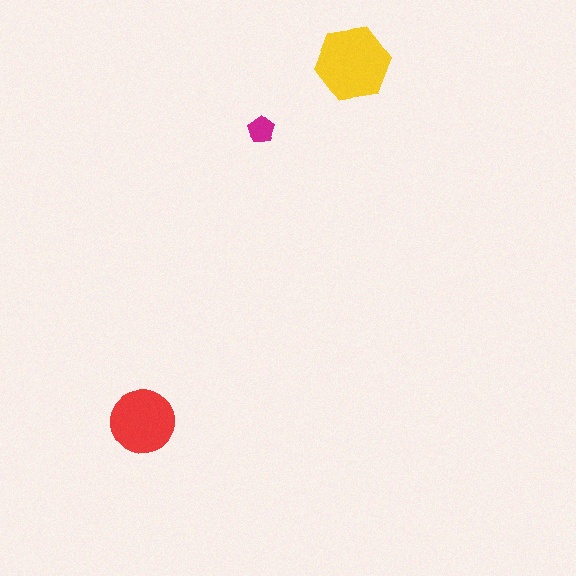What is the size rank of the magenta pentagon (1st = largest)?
3rd.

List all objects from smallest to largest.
The magenta pentagon, the red circle, the yellow hexagon.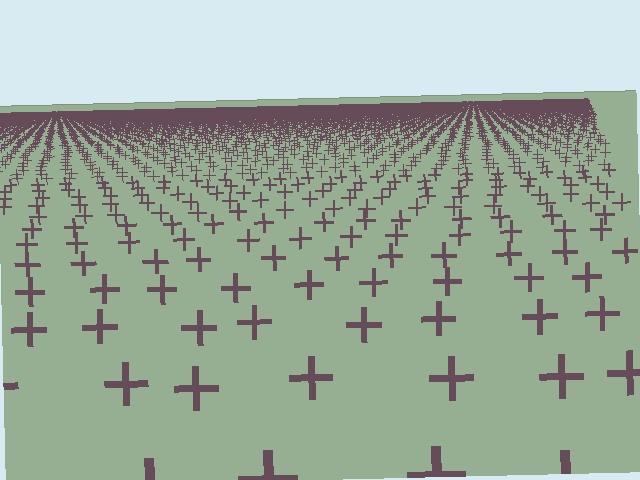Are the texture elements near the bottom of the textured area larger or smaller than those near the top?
Larger. Near the bottom, elements are closer to the viewer and appear at a bigger on-screen size.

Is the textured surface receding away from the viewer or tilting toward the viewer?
The surface is receding away from the viewer. Texture elements get smaller and denser toward the top.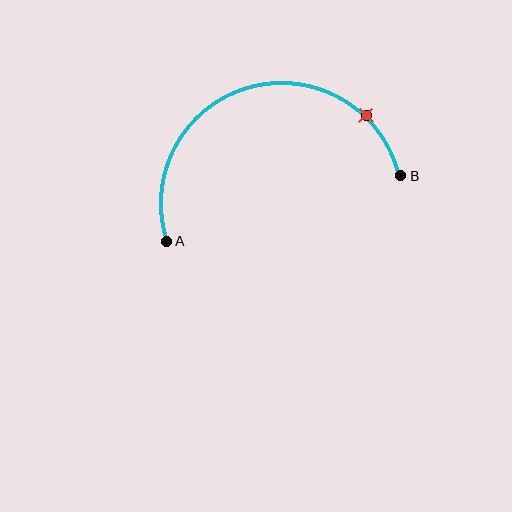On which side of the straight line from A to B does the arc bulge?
The arc bulges above the straight line connecting A and B.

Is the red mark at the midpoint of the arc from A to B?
No. The red mark lies on the arc but is closer to endpoint B. The arc midpoint would be at the point on the curve equidistant along the arc from both A and B.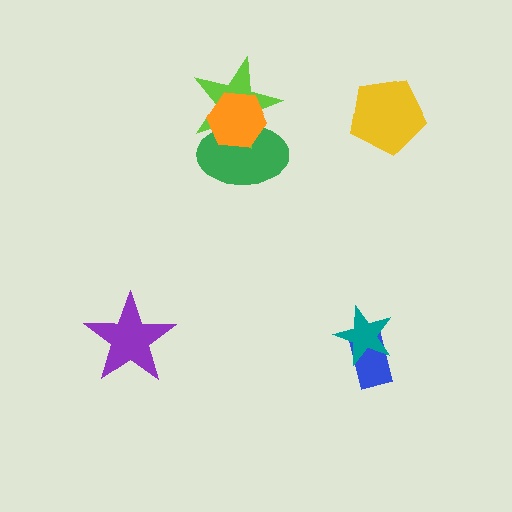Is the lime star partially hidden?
Yes, it is partially covered by another shape.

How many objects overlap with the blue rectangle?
1 object overlaps with the blue rectangle.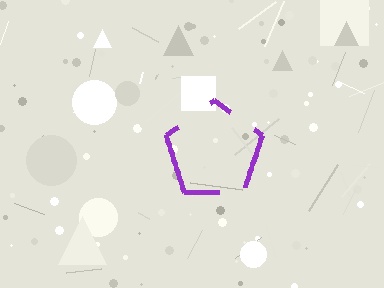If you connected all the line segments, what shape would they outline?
They would outline a pentagon.